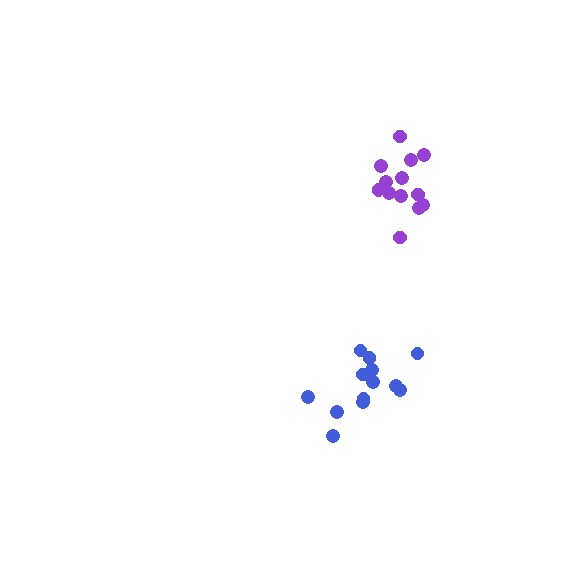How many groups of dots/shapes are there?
There are 2 groups.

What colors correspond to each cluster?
The clusters are colored: purple, blue.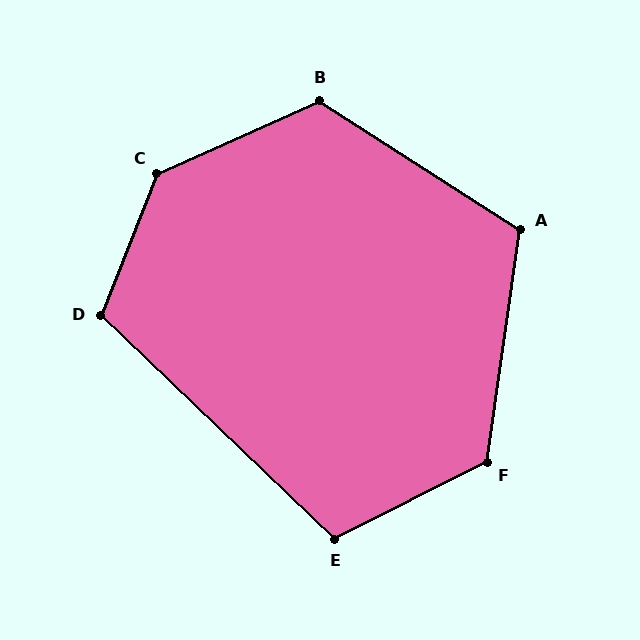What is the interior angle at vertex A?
Approximately 115 degrees (obtuse).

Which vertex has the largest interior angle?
C, at approximately 136 degrees.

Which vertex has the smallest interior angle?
E, at approximately 110 degrees.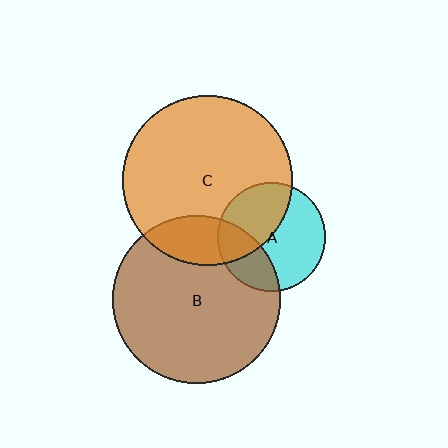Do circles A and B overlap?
Yes.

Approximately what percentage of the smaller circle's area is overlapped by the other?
Approximately 30%.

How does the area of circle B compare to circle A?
Approximately 2.4 times.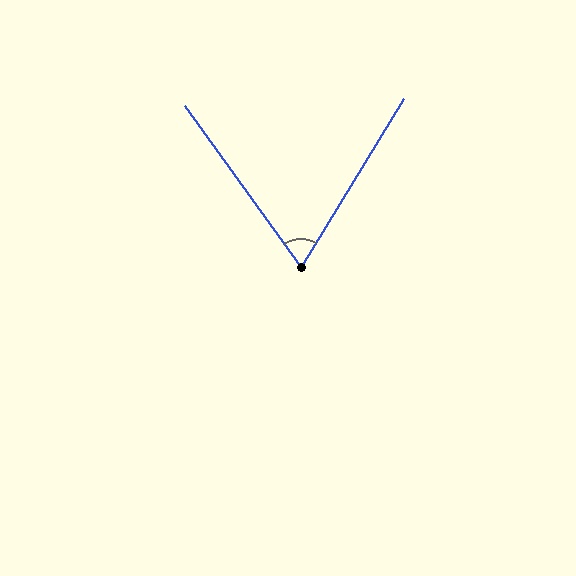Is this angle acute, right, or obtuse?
It is acute.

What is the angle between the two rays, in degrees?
Approximately 67 degrees.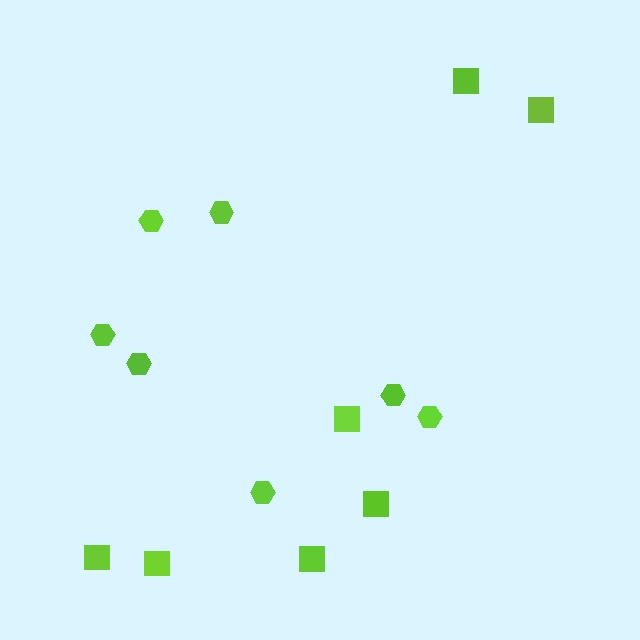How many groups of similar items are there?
There are 2 groups: one group of hexagons (7) and one group of squares (7).